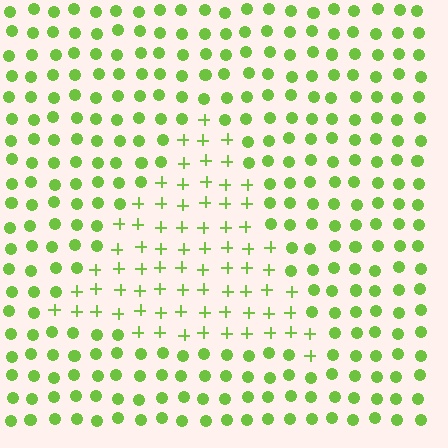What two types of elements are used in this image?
The image uses plus signs inside the triangle region and circles outside it.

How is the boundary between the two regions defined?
The boundary is defined by a change in element shape: plus signs inside vs. circles outside. All elements share the same color and spacing.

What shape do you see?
I see a triangle.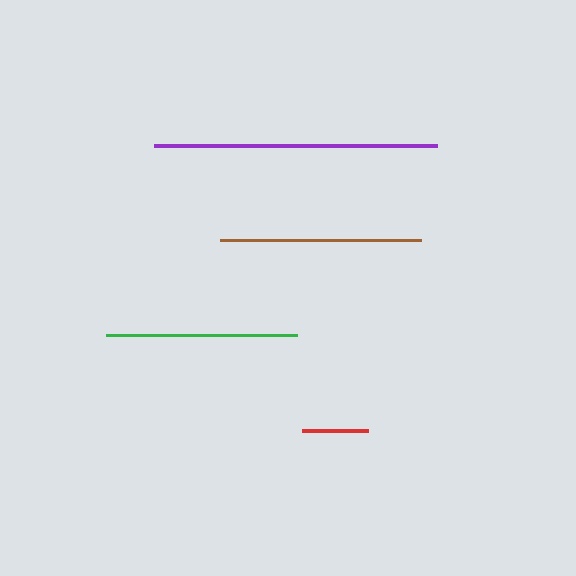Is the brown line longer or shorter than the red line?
The brown line is longer than the red line.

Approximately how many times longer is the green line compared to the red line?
The green line is approximately 2.9 times the length of the red line.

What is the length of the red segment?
The red segment is approximately 66 pixels long.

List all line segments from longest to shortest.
From longest to shortest: purple, brown, green, red.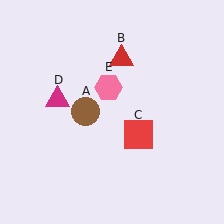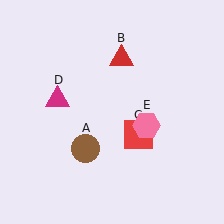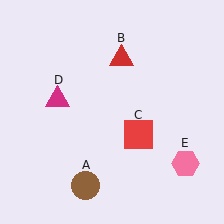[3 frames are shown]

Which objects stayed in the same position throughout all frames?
Red triangle (object B) and red square (object C) and magenta triangle (object D) remained stationary.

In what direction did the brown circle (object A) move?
The brown circle (object A) moved down.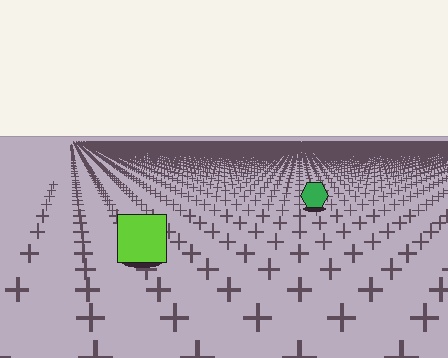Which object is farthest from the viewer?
The green hexagon is farthest from the viewer. It appears smaller and the ground texture around it is denser.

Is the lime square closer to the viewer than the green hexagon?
Yes. The lime square is closer — you can tell from the texture gradient: the ground texture is coarser near it.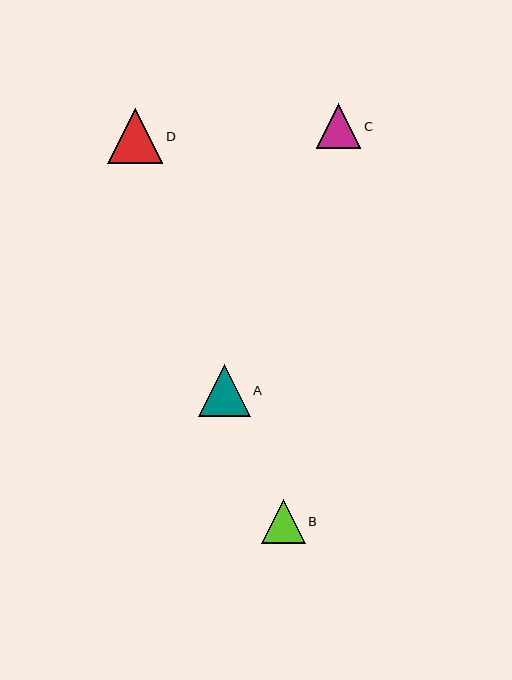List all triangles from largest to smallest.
From largest to smallest: D, A, C, B.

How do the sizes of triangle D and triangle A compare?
Triangle D and triangle A are approximately the same size.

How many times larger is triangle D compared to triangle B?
Triangle D is approximately 1.3 times the size of triangle B.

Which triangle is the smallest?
Triangle B is the smallest with a size of approximately 44 pixels.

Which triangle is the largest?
Triangle D is the largest with a size of approximately 55 pixels.